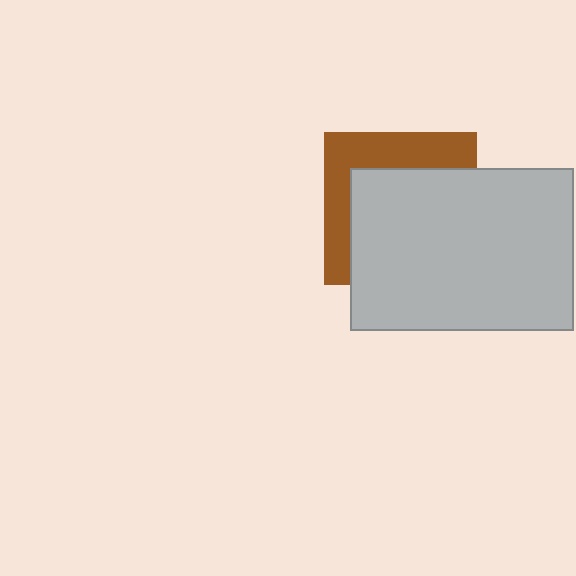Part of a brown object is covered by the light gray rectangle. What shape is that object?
It is a square.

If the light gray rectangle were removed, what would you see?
You would see the complete brown square.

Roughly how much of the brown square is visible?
A small part of it is visible (roughly 36%).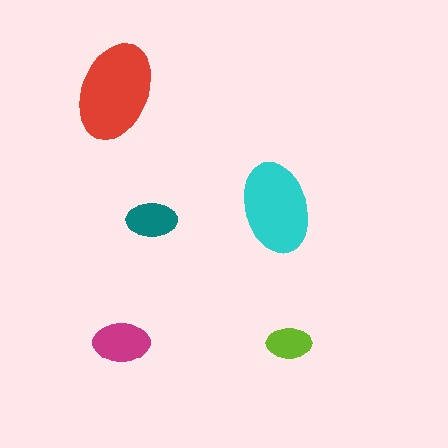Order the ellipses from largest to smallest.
the red one, the cyan one, the magenta one, the teal one, the lime one.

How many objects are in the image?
There are 5 objects in the image.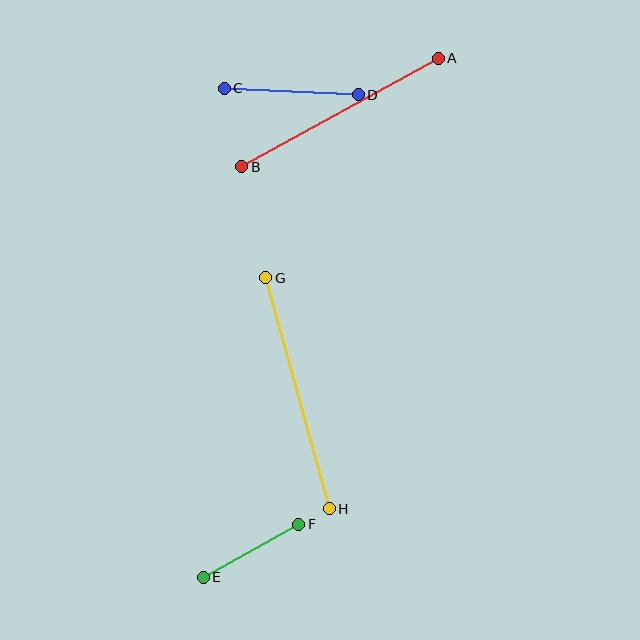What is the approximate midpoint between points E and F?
The midpoint is at approximately (251, 551) pixels.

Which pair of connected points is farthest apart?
Points G and H are farthest apart.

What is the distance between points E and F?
The distance is approximately 109 pixels.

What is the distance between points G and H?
The distance is approximately 239 pixels.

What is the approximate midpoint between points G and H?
The midpoint is at approximately (298, 393) pixels.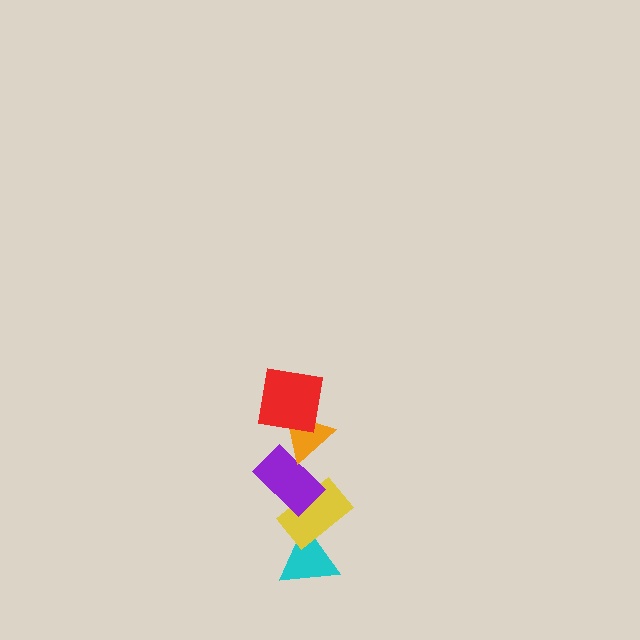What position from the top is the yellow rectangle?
The yellow rectangle is 4th from the top.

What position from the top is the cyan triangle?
The cyan triangle is 5th from the top.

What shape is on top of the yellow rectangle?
The purple rectangle is on top of the yellow rectangle.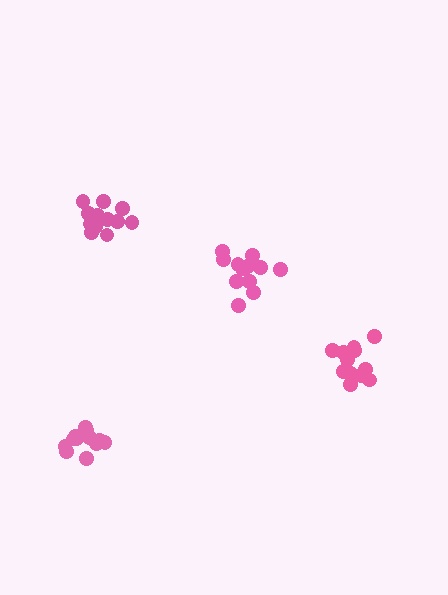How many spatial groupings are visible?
There are 4 spatial groupings.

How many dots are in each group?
Group 1: 12 dots, Group 2: 12 dots, Group 3: 13 dots, Group 4: 12 dots (49 total).